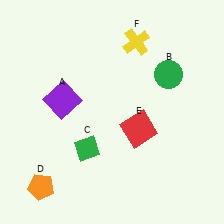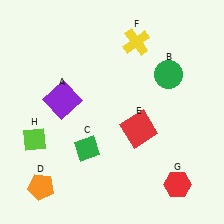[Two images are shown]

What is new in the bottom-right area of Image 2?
A red hexagon (G) was added in the bottom-right area of Image 2.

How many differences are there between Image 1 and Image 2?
There are 2 differences between the two images.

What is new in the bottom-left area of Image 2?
A lime diamond (H) was added in the bottom-left area of Image 2.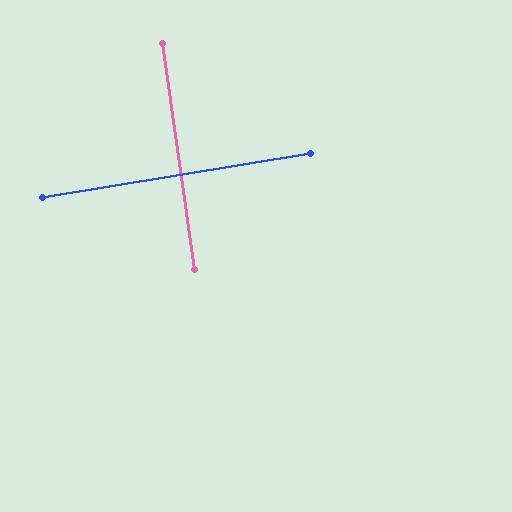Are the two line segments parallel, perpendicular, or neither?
Perpendicular — they meet at approximately 89°.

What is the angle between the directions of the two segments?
Approximately 89 degrees.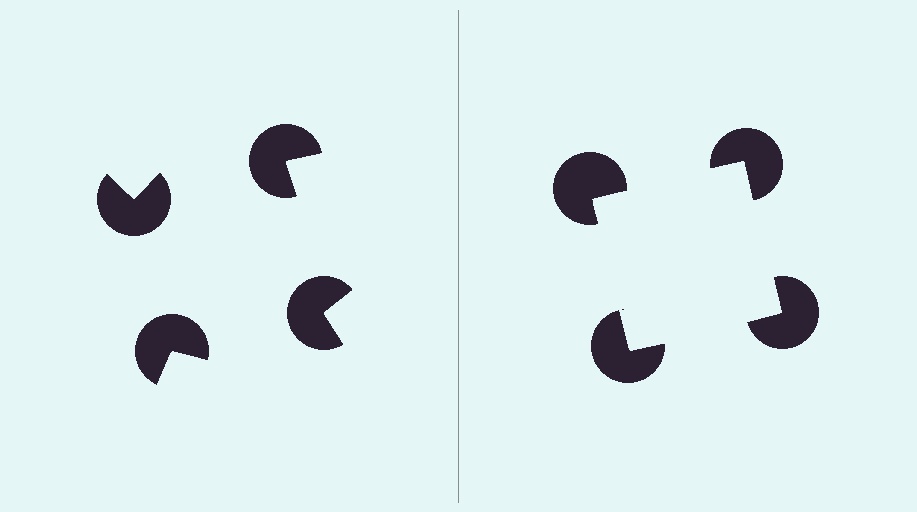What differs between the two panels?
The pac-man discs are positioned identically on both sides; only the wedge orientations differ. On the right they align to a square; on the left they are misaligned.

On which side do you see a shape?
An illusory square appears on the right side. On the left side the wedge cuts are rotated, so no coherent shape forms.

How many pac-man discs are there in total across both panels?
8 — 4 on each side.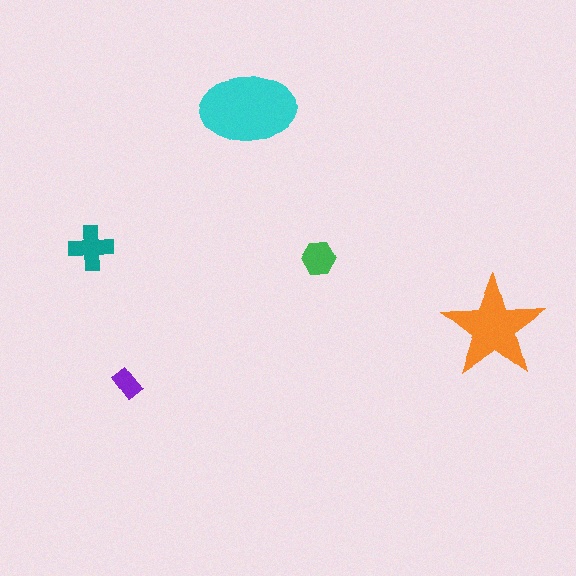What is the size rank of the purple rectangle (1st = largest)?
5th.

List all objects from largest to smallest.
The cyan ellipse, the orange star, the teal cross, the green hexagon, the purple rectangle.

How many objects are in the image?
There are 5 objects in the image.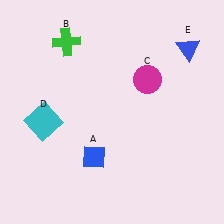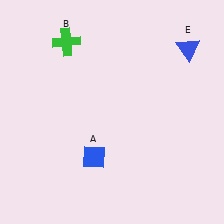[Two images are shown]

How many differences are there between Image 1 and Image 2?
There are 2 differences between the two images.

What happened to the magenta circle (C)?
The magenta circle (C) was removed in Image 2. It was in the top-right area of Image 1.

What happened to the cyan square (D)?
The cyan square (D) was removed in Image 2. It was in the bottom-left area of Image 1.